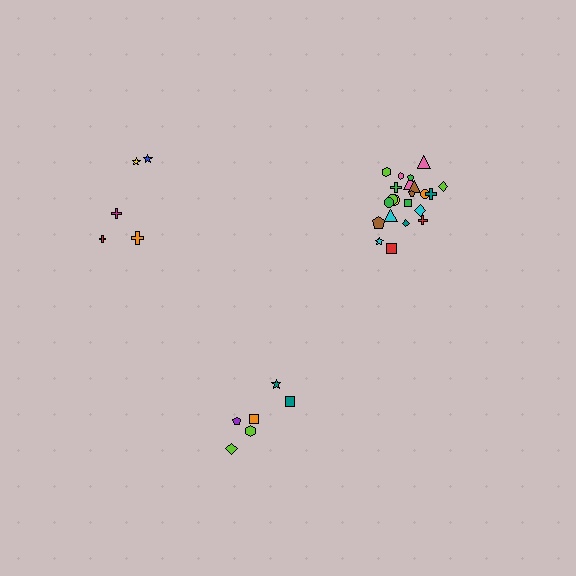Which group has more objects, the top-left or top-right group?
The top-right group.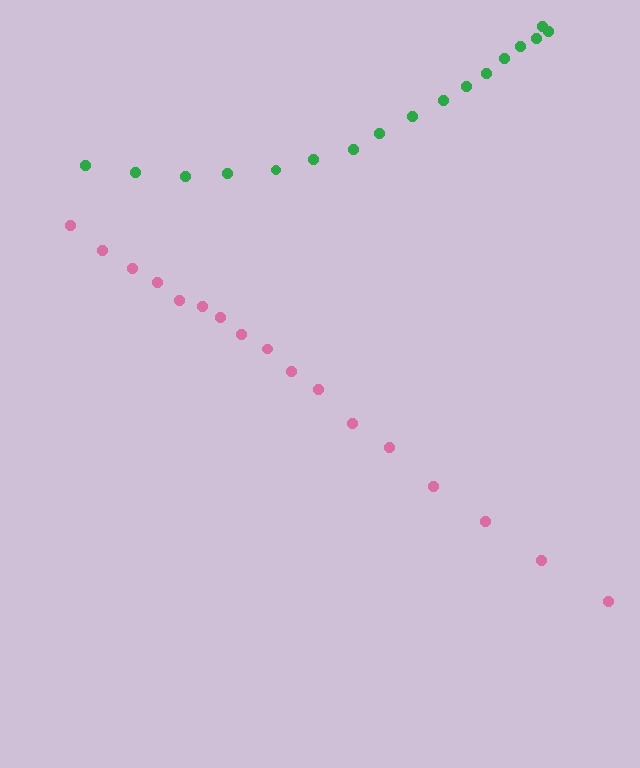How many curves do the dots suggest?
There are 2 distinct paths.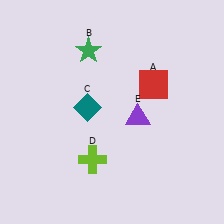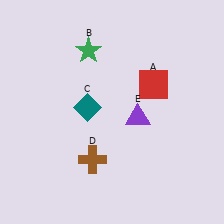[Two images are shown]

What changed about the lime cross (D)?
In Image 1, D is lime. In Image 2, it changed to brown.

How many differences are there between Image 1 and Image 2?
There is 1 difference between the two images.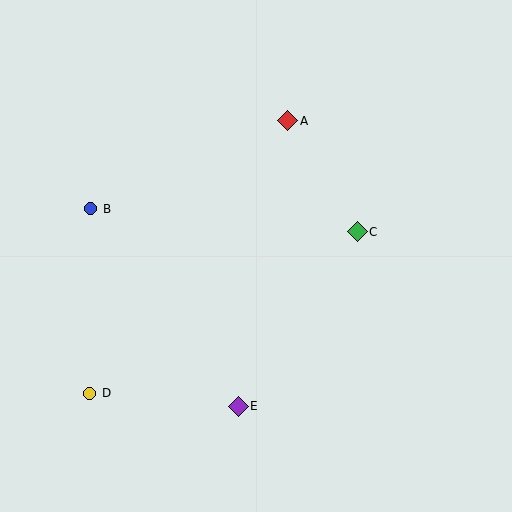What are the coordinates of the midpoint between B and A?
The midpoint between B and A is at (189, 165).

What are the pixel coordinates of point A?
Point A is at (288, 121).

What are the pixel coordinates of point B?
Point B is at (91, 209).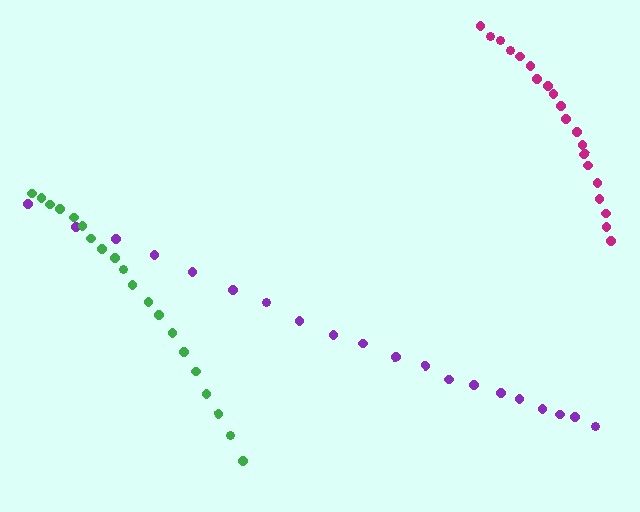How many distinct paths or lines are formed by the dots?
There are 3 distinct paths.